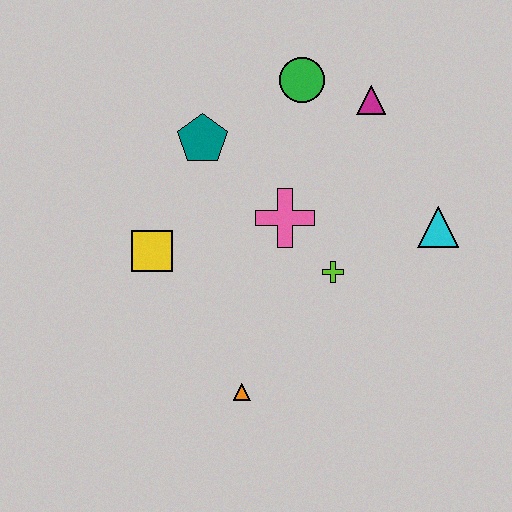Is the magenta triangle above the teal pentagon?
Yes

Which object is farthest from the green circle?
The orange triangle is farthest from the green circle.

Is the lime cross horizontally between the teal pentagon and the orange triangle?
No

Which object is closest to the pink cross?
The lime cross is closest to the pink cross.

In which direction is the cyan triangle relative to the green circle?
The cyan triangle is below the green circle.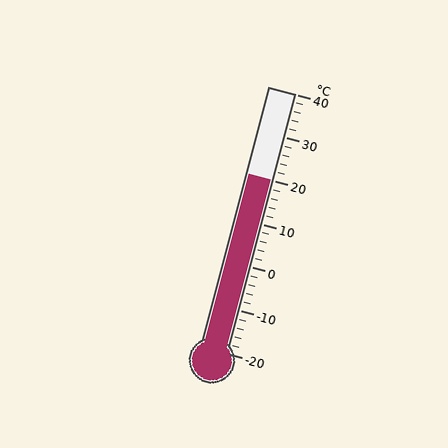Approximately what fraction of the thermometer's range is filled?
The thermometer is filled to approximately 65% of its range.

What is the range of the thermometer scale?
The thermometer scale ranges from -20°C to 40°C.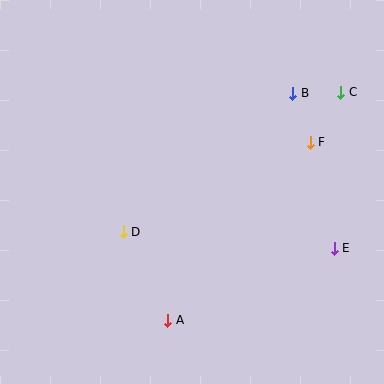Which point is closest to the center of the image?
Point D at (123, 232) is closest to the center.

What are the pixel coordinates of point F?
Point F is at (310, 142).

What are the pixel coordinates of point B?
Point B is at (293, 93).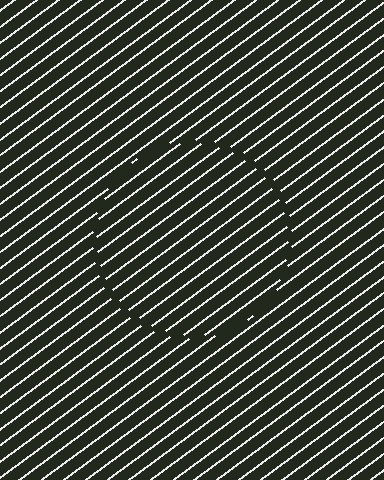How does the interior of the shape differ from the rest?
The interior of the shape contains the same grating, shifted by half a period — the contour is defined by the phase discontinuity where line-ends from the inner and outer gratings abut.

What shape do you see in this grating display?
An illusory circle. The interior of the shape contains the same grating, shifted by half a period — the contour is defined by the phase discontinuity where line-ends from the inner and outer gratings abut.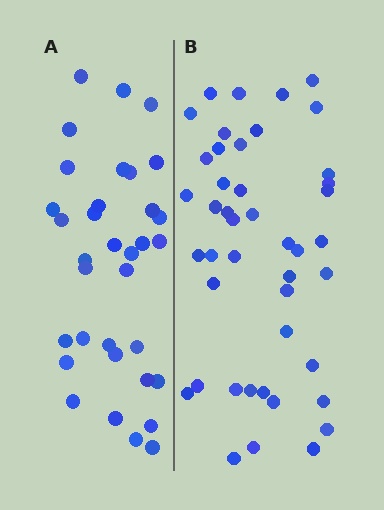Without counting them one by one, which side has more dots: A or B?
Region B (the right region) has more dots.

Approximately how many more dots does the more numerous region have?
Region B has roughly 10 or so more dots than region A.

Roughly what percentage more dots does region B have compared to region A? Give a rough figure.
About 30% more.